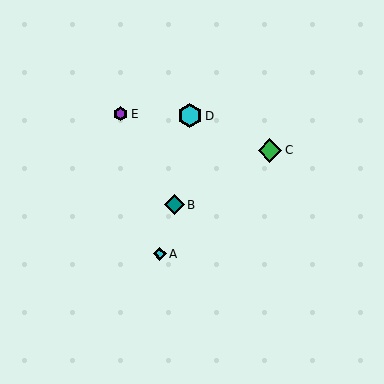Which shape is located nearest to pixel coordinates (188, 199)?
The teal diamond (labeled B) at (174, 205) is nearest to that location.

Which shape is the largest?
The cyan hexagon (labeled D) is the largest.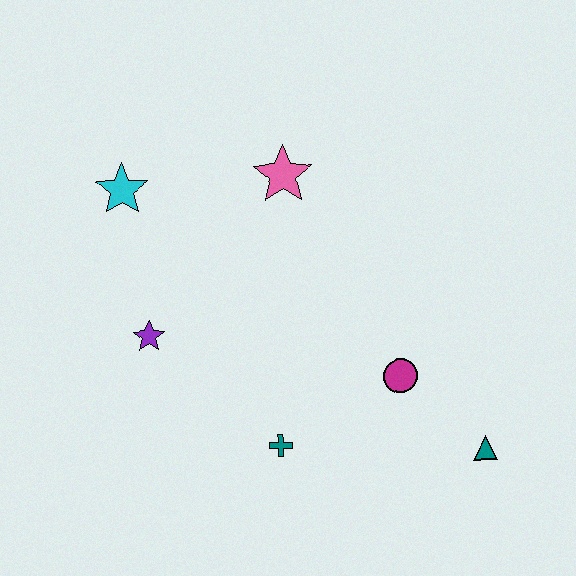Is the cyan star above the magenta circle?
Yes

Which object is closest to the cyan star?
The purple star is closest to the cyan star.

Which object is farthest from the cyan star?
The teal triangle is farthest from the cyan star.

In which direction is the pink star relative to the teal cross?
The pink star is above the teal cross.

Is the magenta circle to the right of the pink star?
Yes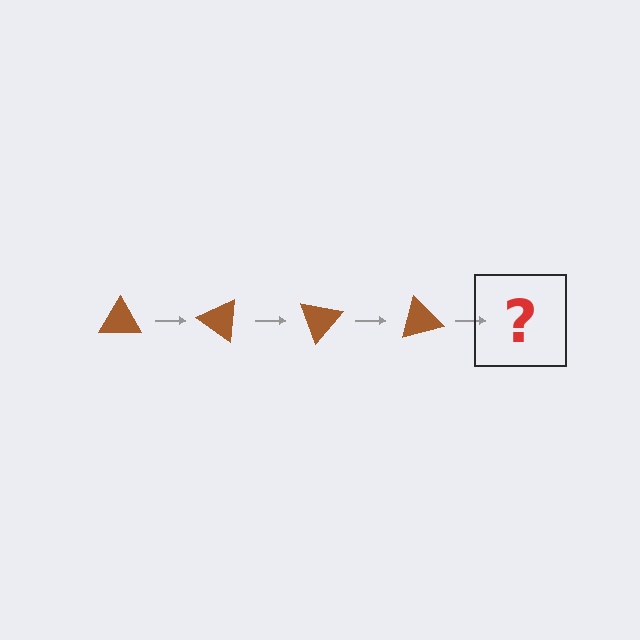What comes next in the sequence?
The next element should be a brown triangle rotated 140 degrees.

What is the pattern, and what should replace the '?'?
The pattern is that the triangle rotates 35 degrees each step. The '?' should be a brown triangle rotated 140 degrees.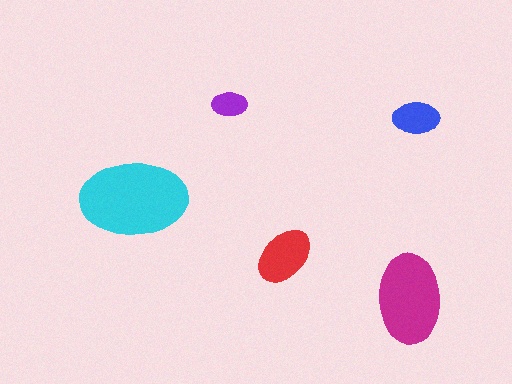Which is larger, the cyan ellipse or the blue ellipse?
The cyan one.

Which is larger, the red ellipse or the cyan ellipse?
The cyan one.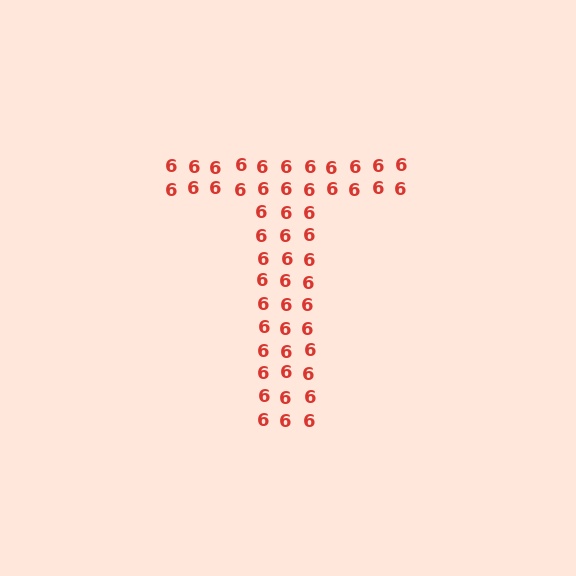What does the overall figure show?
The overall figure shows the letter T.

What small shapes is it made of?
It is made of small digit 6's.